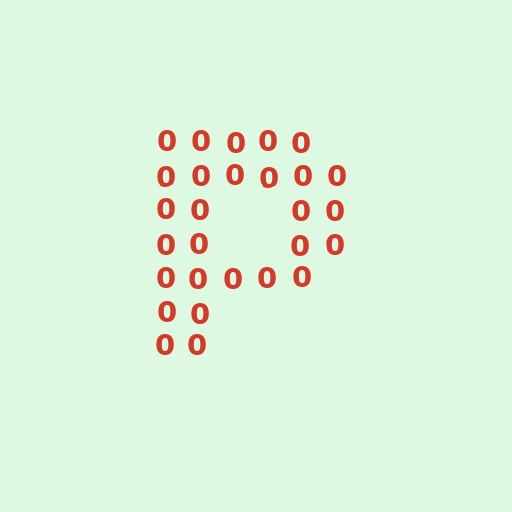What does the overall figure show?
The overall figure shows the letter P.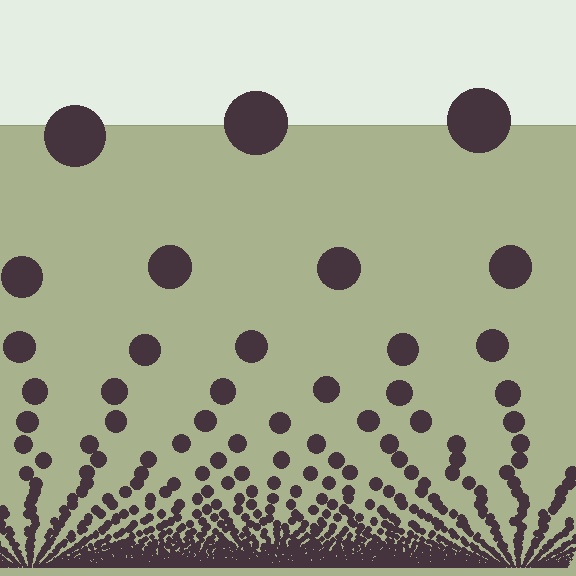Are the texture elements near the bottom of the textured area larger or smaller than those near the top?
Smaller. The gradient is inverted — elements near the bottom are smaller and denser.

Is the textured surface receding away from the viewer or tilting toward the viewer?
The surface appears to tilt toward the viewer. Texture elements get larger and sparser toward the top.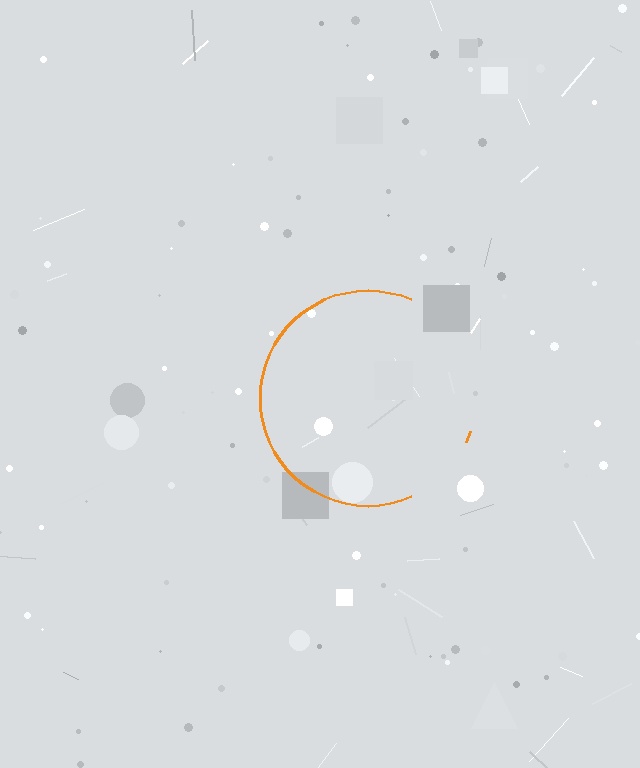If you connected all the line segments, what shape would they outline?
They would outline a circle.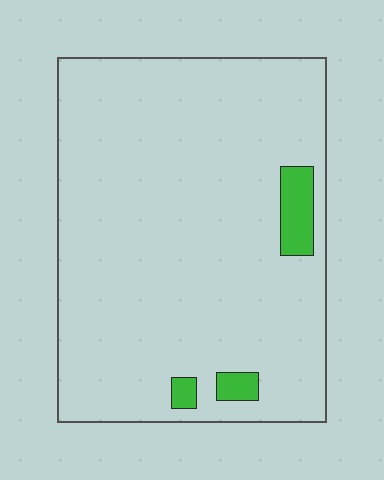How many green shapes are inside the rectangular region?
3.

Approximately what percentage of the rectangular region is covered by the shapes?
Approximately 5%.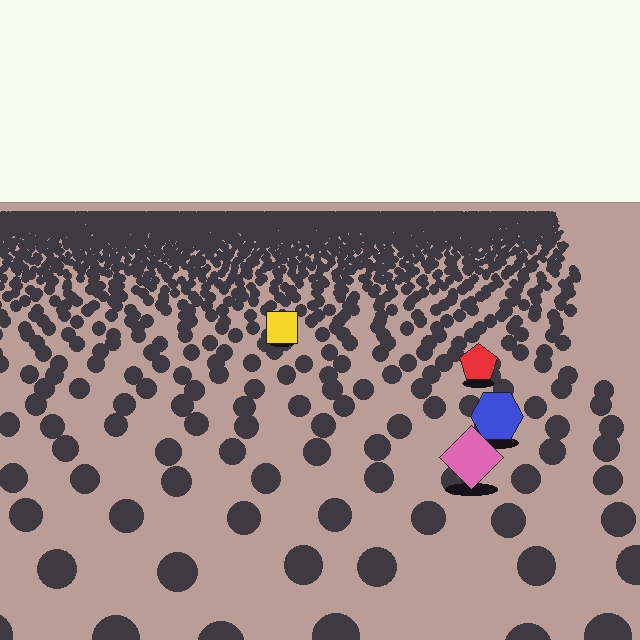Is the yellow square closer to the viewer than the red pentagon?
No. The red pentagon is closer — you can tell from the texture gradient: the ground texture is coarser near it.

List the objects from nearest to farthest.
From nearest to farthest: the pink diamond, the blue hexagon, the red pentagon, the yellow square.